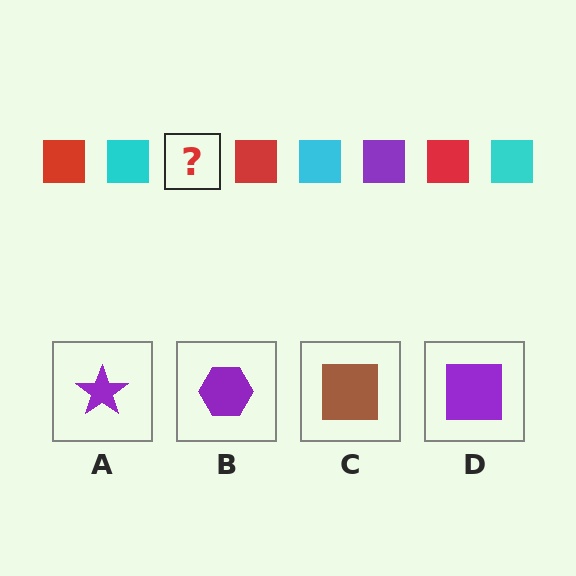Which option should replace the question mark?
Option D.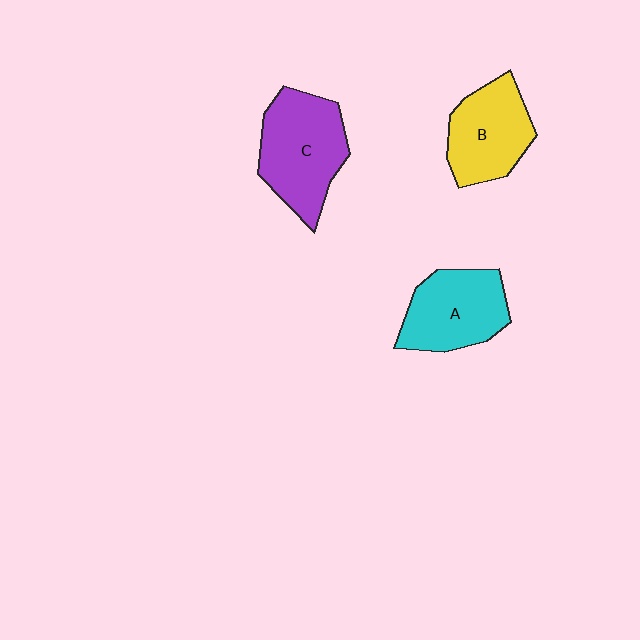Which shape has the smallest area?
Shape B (yellow).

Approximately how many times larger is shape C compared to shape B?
Approximately 1.2 times.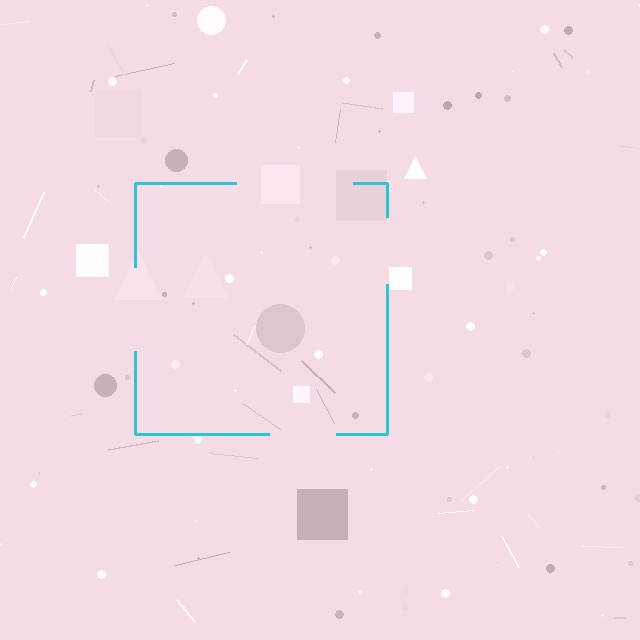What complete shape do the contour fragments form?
The contour fragments form a square.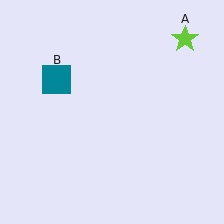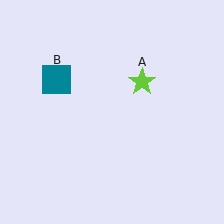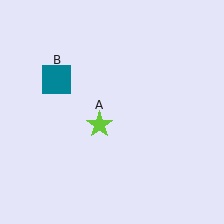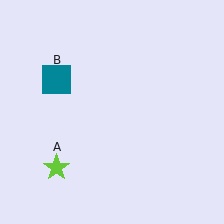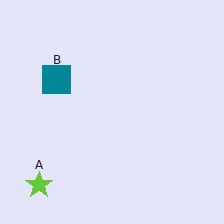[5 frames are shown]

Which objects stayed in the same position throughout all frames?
Teal square (object B) remained stationary.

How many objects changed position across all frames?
1 object changed position: lime star (object A).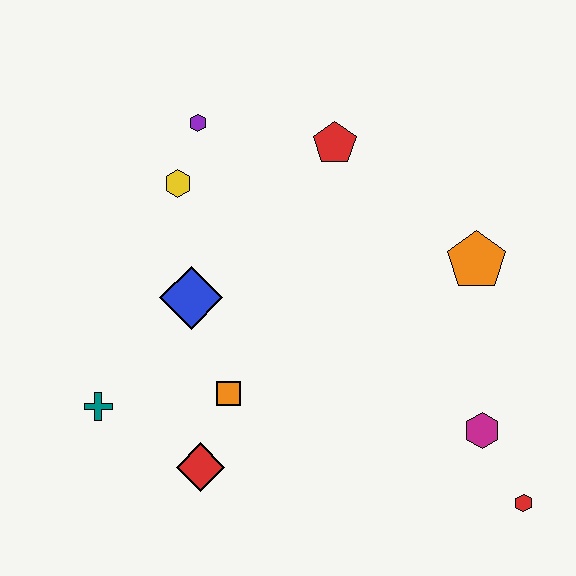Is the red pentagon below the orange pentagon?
No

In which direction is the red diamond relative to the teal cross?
The red diamond is to the right of the teal cross.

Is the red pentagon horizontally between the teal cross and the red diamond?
No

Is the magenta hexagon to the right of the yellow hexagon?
Yes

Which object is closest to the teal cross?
The red diamond is closest to the teal cross.